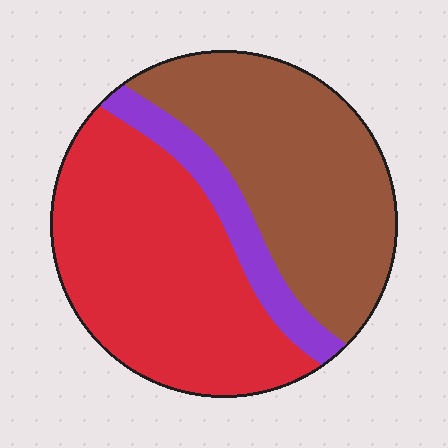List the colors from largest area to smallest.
From largest to smallest: red, brown, purple.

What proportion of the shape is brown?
Brown takes up about two fifths (2/5) of the shape.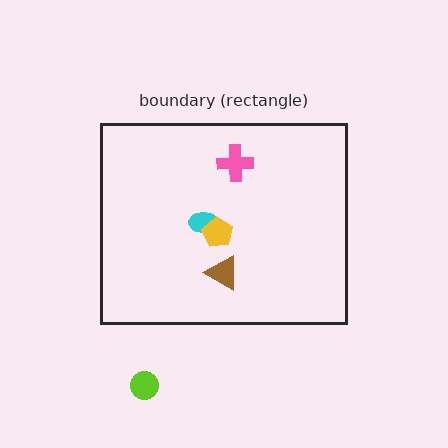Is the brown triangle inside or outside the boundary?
Inside.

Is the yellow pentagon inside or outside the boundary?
Inside.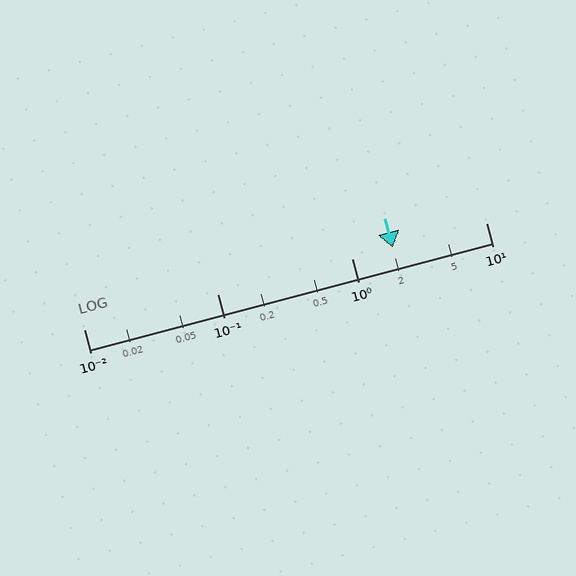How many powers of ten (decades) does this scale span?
The scale spans 3 decades, from 0.01 to 10.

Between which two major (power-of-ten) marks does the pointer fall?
The pointer is between 1 and 10.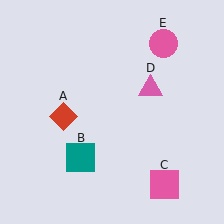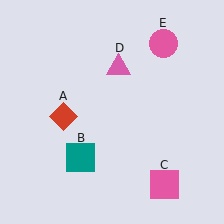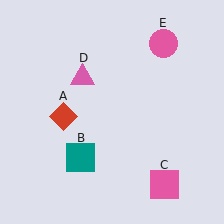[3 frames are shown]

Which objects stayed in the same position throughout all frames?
Red diamond (object A) and teal square (object B) and pink square (object C) and pink circle (object E) remained stationary.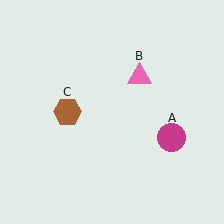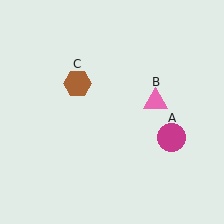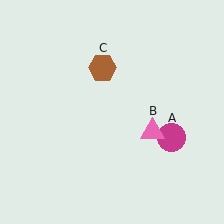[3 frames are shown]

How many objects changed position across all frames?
2 objects changed position: pink triangle (object B), brown hexagon (object C).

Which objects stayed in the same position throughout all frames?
Magenta circle (object A) remained stationary.